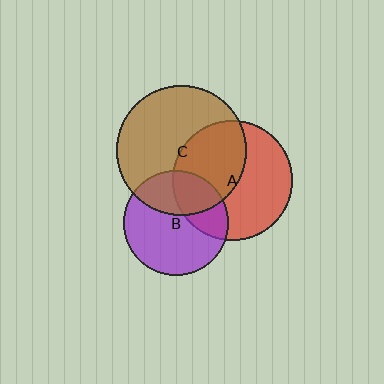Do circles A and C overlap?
Yes.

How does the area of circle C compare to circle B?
Approximately 1.5 times.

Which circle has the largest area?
Circle C (brown).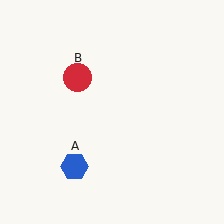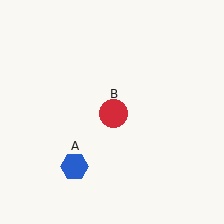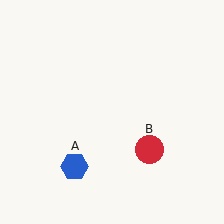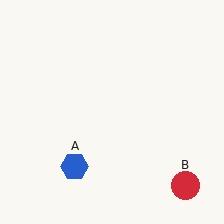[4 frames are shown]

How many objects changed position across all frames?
1 object changed position: red circle (object B).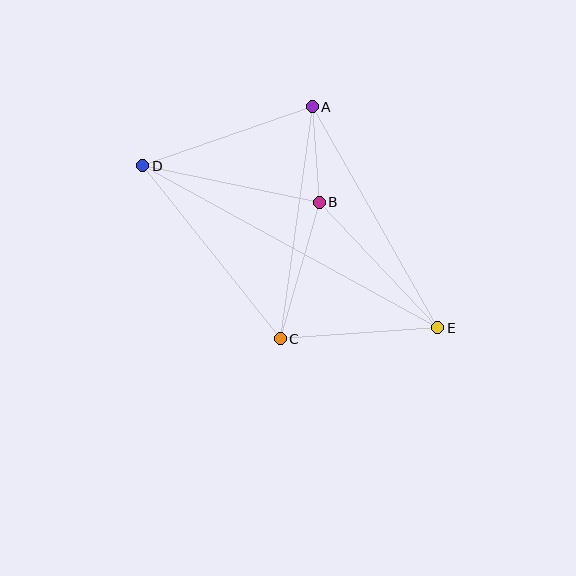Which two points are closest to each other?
Points A and B are closest to each other.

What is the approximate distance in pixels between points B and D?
The distance between B and D is approximately 180 pixels.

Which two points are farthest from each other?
Points D and E are farthest from each other.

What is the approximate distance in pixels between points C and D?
The distance between C and D is approximately 221 pixels.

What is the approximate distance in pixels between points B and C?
The distance between B and C is approximately 142 pixels.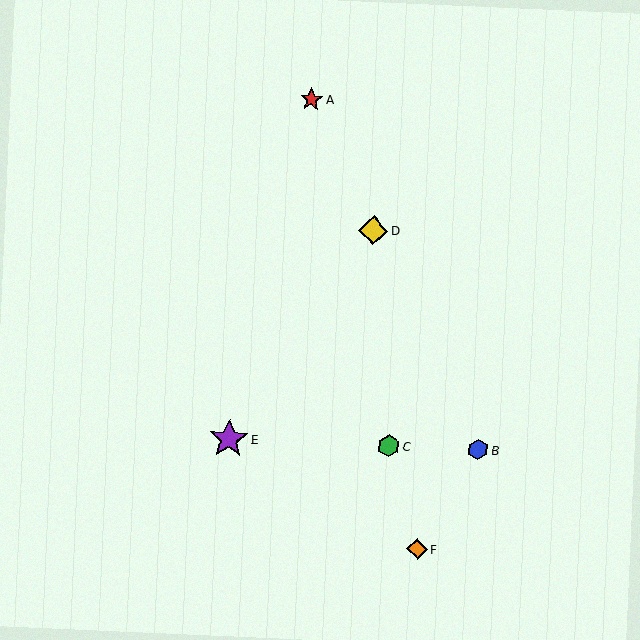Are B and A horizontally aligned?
No, B is at y≈450 and A is at y≈99.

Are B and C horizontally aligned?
Yes, both are at y≈450.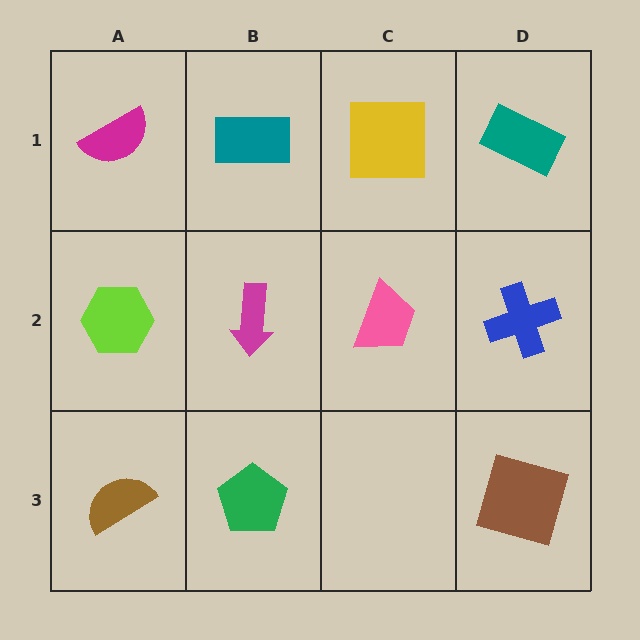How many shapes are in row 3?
3 shapes.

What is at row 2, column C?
A pink trapezoid.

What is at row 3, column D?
A brown square.